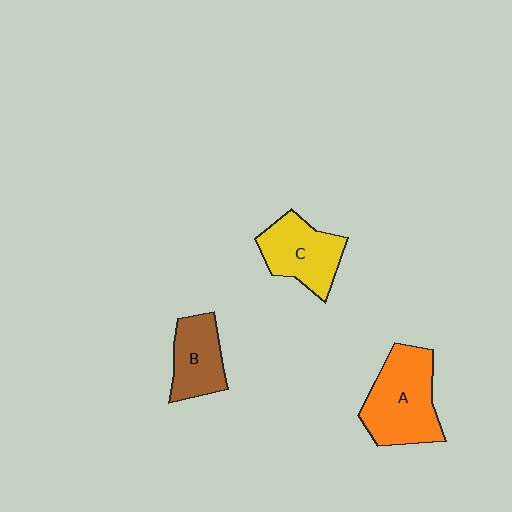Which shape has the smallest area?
Shape B (brown).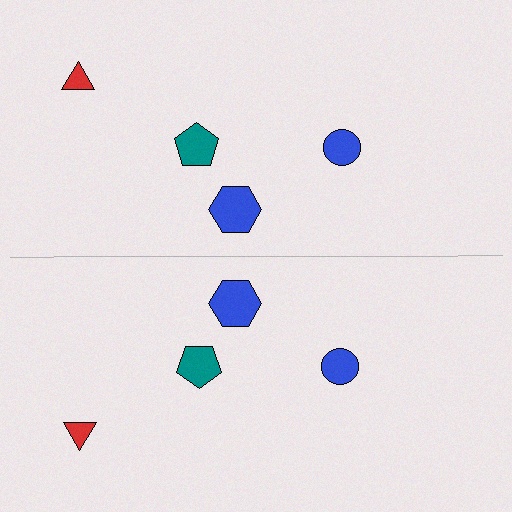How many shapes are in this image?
There are 8 shapes in this image.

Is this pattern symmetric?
Yes, this pattern has bilateral (reflection) symmetry.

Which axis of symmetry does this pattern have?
The pattern has a horizontal axis of symmetry running through the center of the image.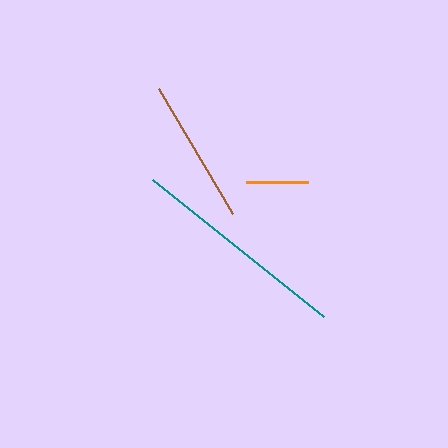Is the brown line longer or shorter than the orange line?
The brown line is longer than the orange line.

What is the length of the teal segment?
The teal segment is approximately 219 pixels long.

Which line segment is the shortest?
The orange line is the shortest at approximately 63 pixels.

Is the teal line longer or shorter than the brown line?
The teal line is longer than the brown line.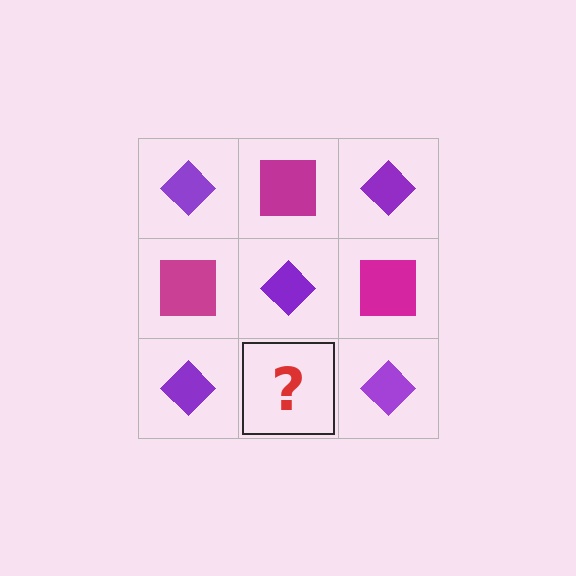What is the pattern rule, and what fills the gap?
The rule is that it alternates purple diamond and magenta square in a checkerboard pattern. The gap should be filled with a magenta square.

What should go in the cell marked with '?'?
The missing cell should contain a magenta square.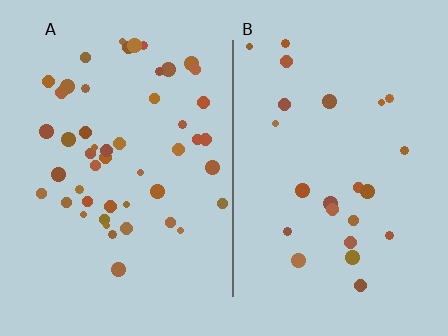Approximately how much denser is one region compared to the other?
Approximately 2.0× — region A over region B.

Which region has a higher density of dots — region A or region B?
A (the left).